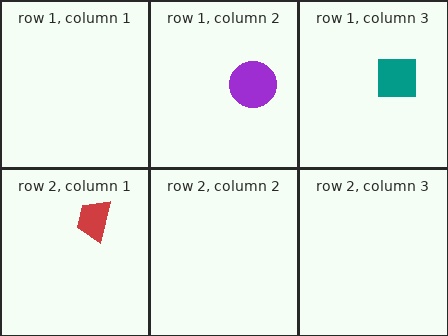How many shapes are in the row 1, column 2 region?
1.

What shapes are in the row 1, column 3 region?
The teal square.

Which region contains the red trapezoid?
The row 2, column 1 region.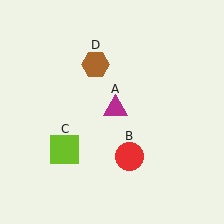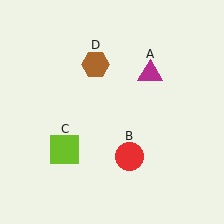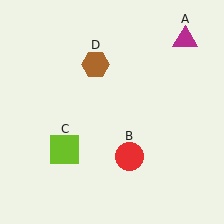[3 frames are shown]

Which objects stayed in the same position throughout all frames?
Red circle (object B) and lime square (object C) and brown hexagon (object D) remained stationary.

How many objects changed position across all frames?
1 object changed position: magenta triangle (object A).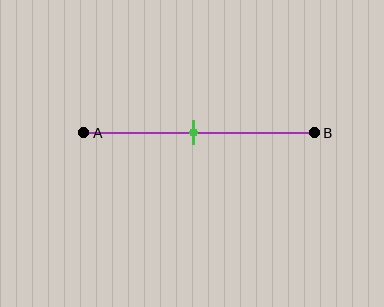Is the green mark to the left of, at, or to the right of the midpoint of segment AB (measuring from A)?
The green mark is approximately at the midpoint of segment AB.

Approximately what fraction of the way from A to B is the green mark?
The green mark is approximately 50% of the way from A to B.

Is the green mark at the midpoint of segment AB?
Yes, the mark is approximately at the midpoint.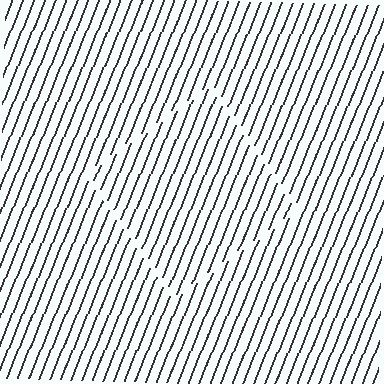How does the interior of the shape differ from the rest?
The interior of the shape contains the same grating, shifted by half a period — the contour is defined by the phase discontinuity where line-ends from the inner and outer gratings abut.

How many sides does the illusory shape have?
4 sides — the line-ends trace a square.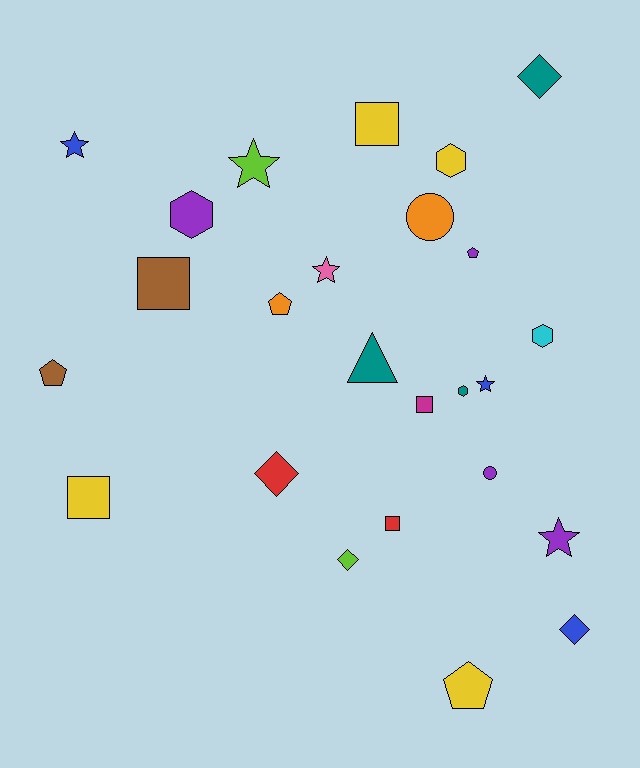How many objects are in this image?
There are 25 objects.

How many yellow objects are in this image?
There are 4 yellow objects.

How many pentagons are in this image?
There are 4 pentagons.